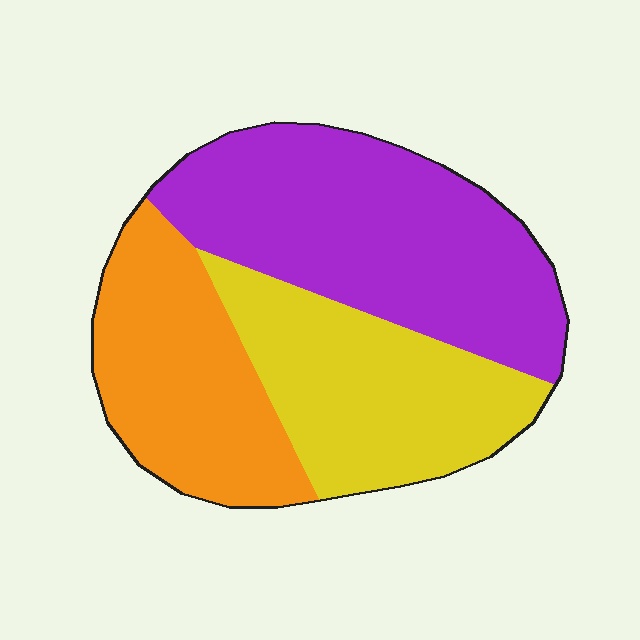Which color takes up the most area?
Purple, at roughly 40%.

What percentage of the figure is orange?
Orange covers 28% of the figure.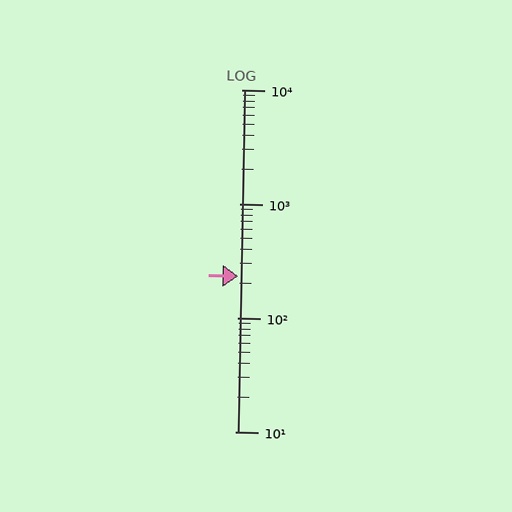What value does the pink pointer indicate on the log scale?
The pointer indicates approximately 230.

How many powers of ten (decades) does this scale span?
The scale spans 3 decades, from 10 to 10000.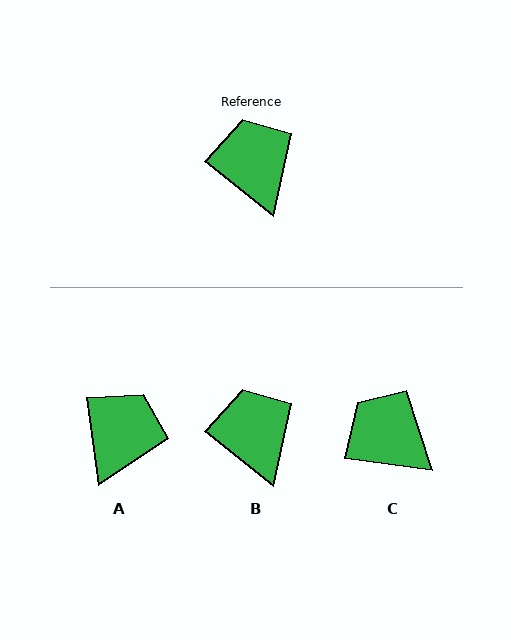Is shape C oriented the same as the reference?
No, it is off by about 31 degrees.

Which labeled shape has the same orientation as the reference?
B.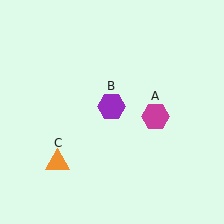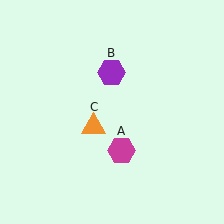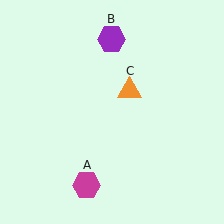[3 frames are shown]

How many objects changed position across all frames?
3 objects changed position: magenta hexagon (object A), purple hexagon (object B), orange triangle (object C).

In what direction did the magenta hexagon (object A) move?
The magenta hexagon (object A) moved down and to the left.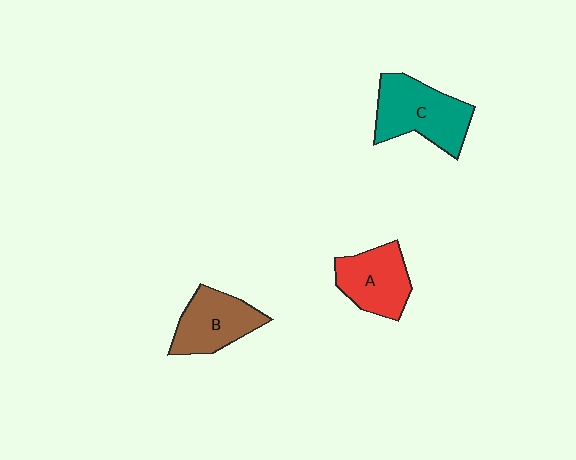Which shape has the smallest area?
Shape A (red).